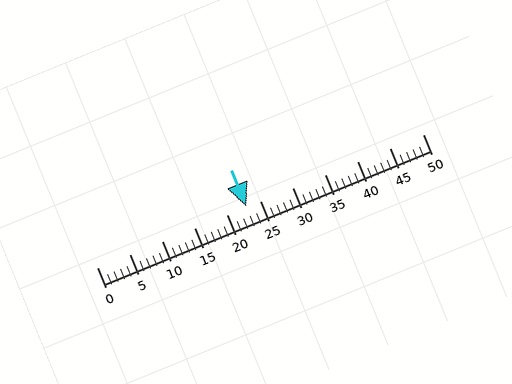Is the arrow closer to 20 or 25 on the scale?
The arrow is closer to 25.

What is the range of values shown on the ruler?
The ruler shows values from 0 to 50.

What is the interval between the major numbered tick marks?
The major tick marks are spaced 5 units apart.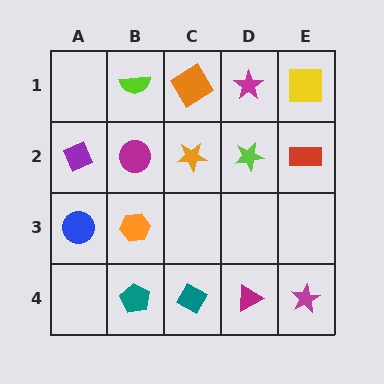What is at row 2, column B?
A magenta circle.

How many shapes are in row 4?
4 shapes.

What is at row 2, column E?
A red rectangle.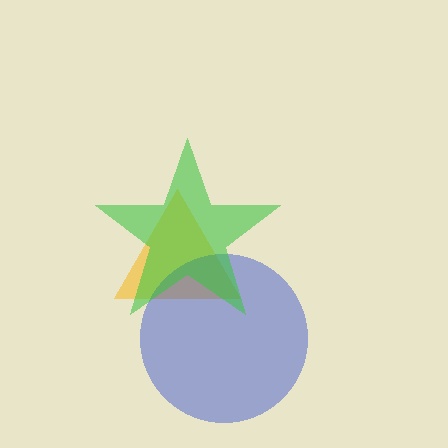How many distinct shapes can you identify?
There are 3 distinct shapes: a yellow triangle, a blue circle, a green star.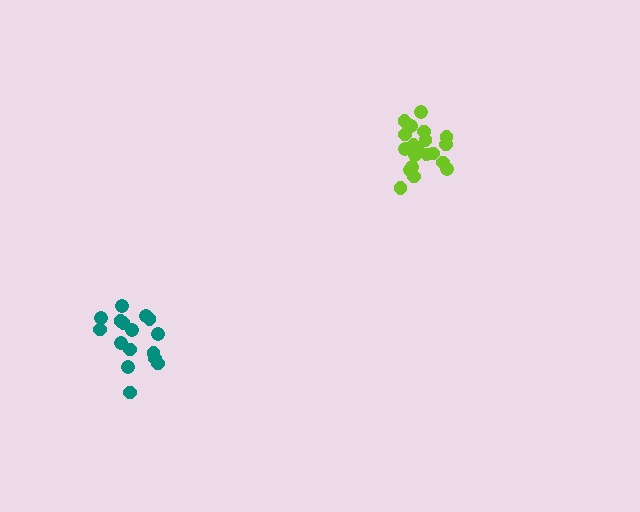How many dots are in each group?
Group 1: 20 dots, Group 2: 16 dots (36 total).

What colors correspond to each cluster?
The clusters are colored: lime, teal.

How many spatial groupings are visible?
There are 2 spatial groupings.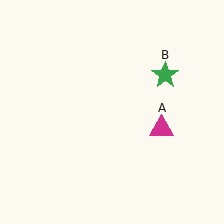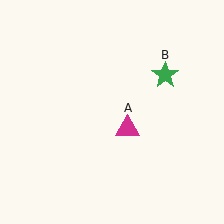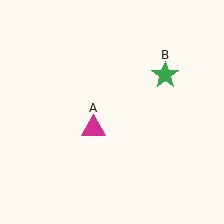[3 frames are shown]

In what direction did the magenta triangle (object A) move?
The magenta triangle (object A) moved left.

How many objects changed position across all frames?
1 object changed position: magenta triangle (object A).